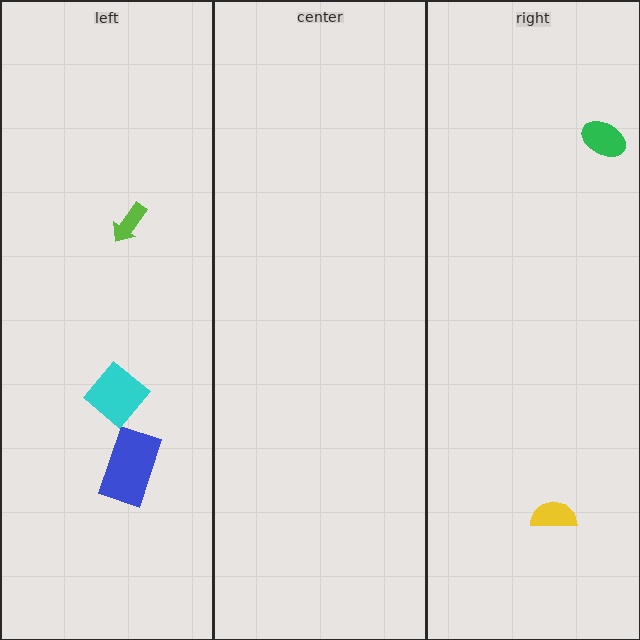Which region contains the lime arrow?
The left region.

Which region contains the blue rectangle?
The left region.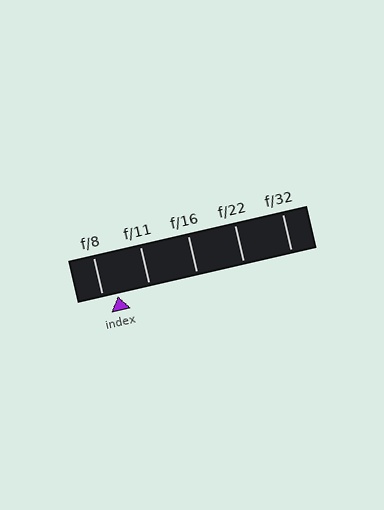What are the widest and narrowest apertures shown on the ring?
The widest aperture shown is f/8 and the narrowest is f/32.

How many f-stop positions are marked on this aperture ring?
There are 5 f-stop positions marked.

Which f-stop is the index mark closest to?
The index mark is closest to f/8.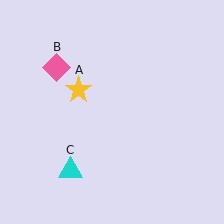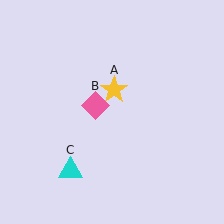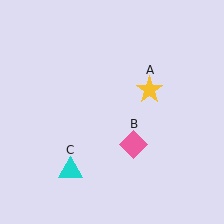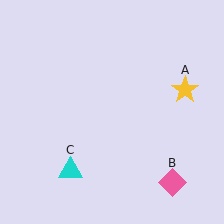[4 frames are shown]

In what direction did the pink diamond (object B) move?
The pink diamond (object B) moved down and to the right.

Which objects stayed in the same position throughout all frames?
Cyan triangle (object C) remained stationary.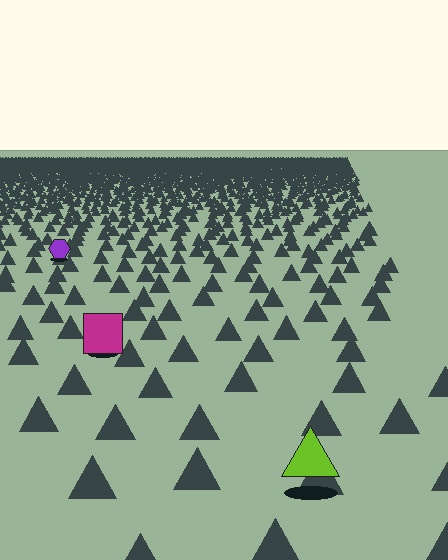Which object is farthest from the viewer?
The purple hexagon is farthest from the viewer. It appears smaller and the ground texture around it is denser.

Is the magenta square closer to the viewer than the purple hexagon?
Yes. The magenta square is closer — you can tell from the texture gradient: the ground texture is coarser near it.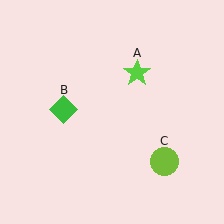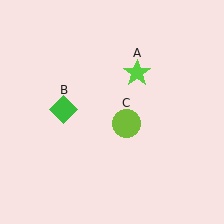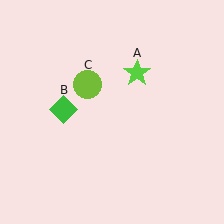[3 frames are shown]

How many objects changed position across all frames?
1 object changed position: lime circle (object C).